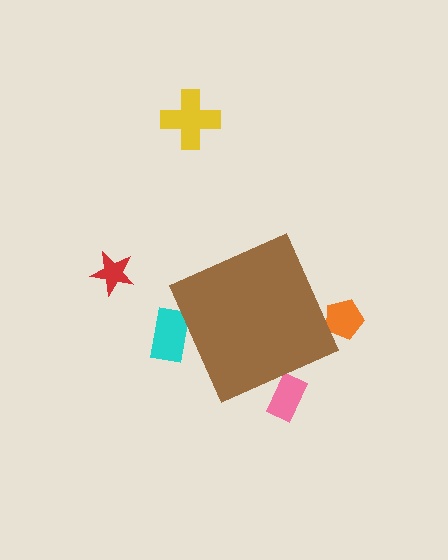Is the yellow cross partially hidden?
No, the yellow cross is fully visible.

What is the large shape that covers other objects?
A brown diamond.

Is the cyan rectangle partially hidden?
Yes, the cyan rectangle is partially hidden behind the brown diamond.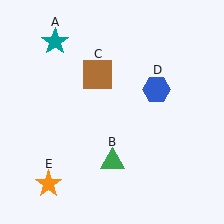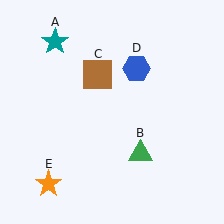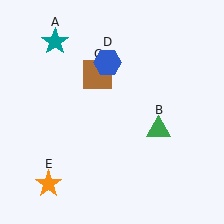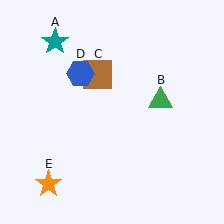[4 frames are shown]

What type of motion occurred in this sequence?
The green triangle (object B), blue hexagon (object D) rotated counterclockwise around the center of the scene.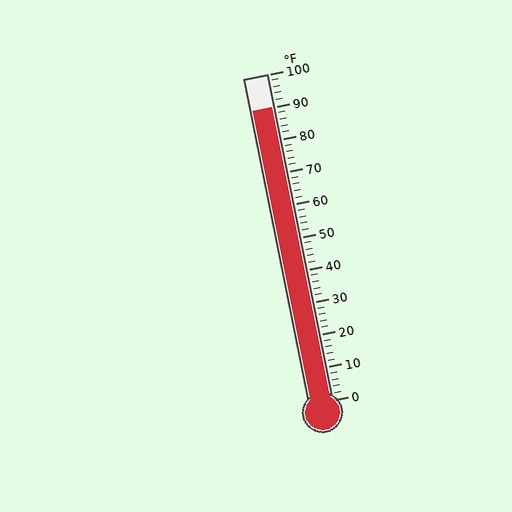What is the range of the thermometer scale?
The thermometer scale ranges from 0°F to 100°F.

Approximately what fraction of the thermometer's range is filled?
The thermometer is filled to approximately 90% of its range.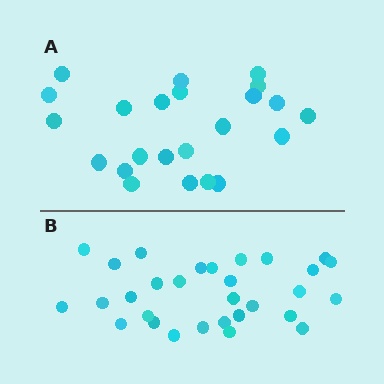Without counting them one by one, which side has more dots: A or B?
Region B (the bottom region) has more dots.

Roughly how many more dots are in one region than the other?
Region B has roughly 8 or so more dots than region A.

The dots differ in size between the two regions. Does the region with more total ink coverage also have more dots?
No. Region A has more total ink coverage because its dots are larger, but region B actually contains more individual dots. Total area can be misleading — the number of items is what matters here.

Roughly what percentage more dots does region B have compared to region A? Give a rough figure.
About 30% more.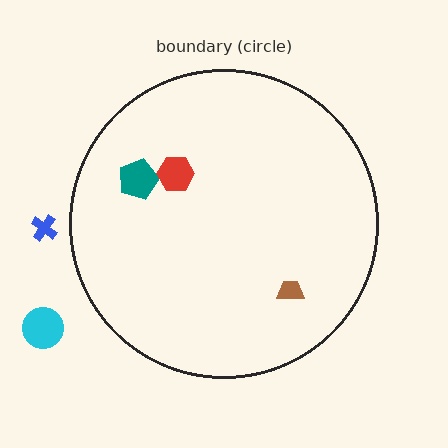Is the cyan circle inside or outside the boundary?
Outside.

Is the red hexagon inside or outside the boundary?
Inside.